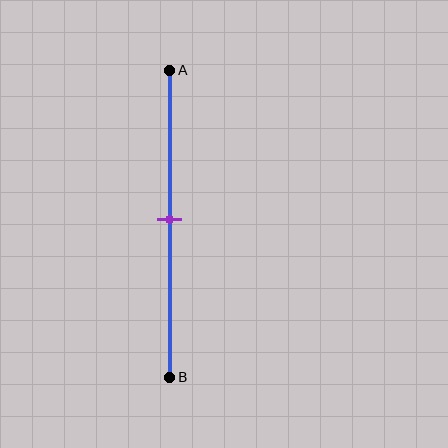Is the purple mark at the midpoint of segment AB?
Yes, the mark is approximately at the midpoint.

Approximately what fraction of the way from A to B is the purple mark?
The purple mark is approximately 50% of the way from A to B.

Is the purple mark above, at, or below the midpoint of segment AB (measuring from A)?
The purple mark is approximately at the midpoint of segment AB.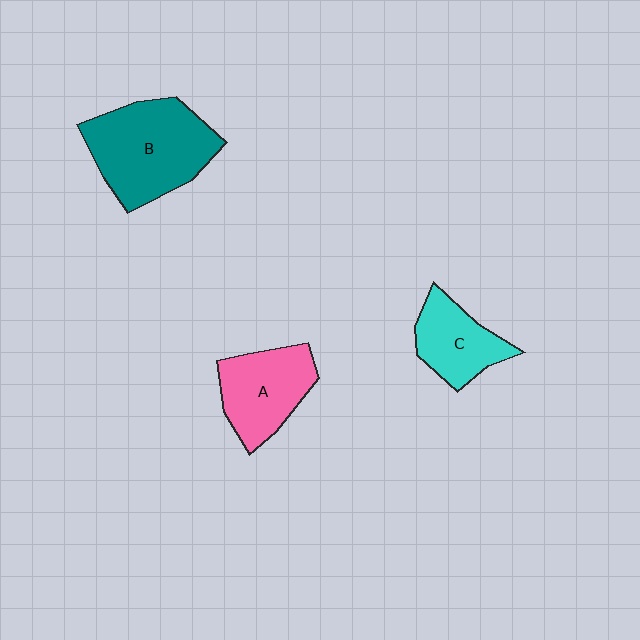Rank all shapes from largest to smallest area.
From largest to smallest: B (teal), A (pink), C (cyan).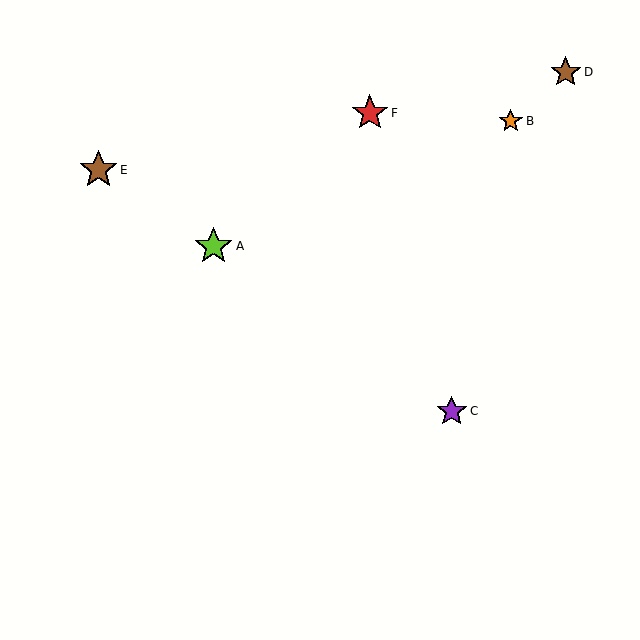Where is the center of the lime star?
The center of the lime star is at (214, 246).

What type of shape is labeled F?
Shape F is a red star.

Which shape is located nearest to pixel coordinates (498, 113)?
The orange star (labeled B) at (511, 121) is nearest to that location.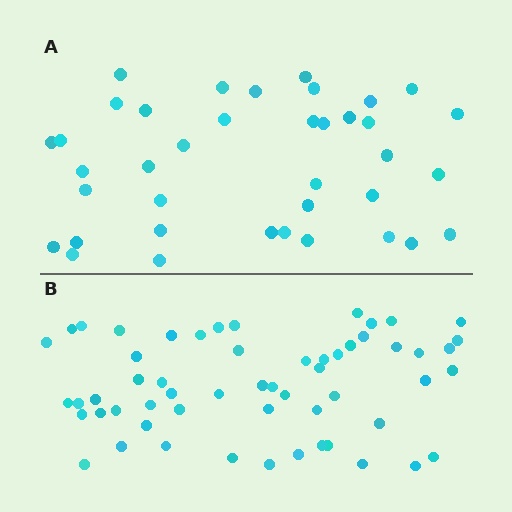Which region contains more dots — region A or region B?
Region B (the bottom region) has more dots.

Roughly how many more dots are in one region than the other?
Region B has approximately 20 more dots than region A.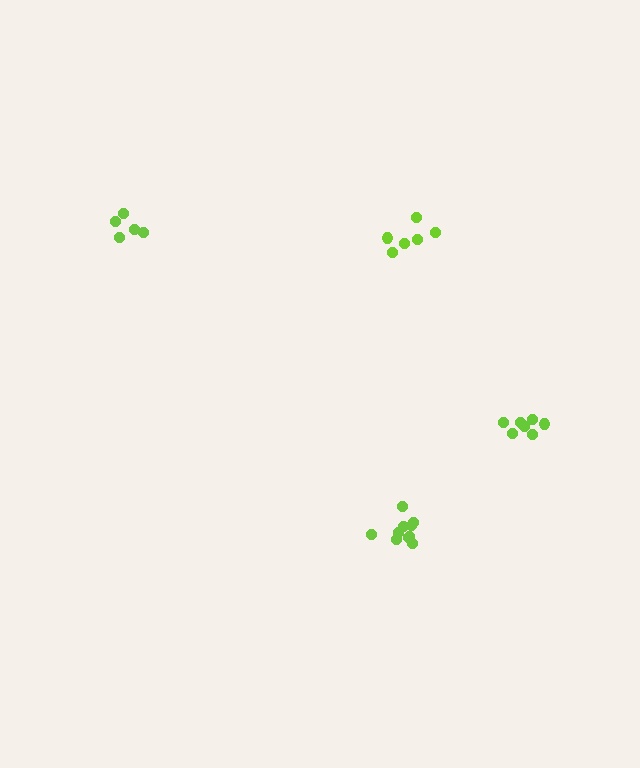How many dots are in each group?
Group 1: 6 dots, Group 2: 5 dots, Group 3: 10 dots, Group 4: 7 dots (28 total).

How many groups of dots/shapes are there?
There are 4 groups.